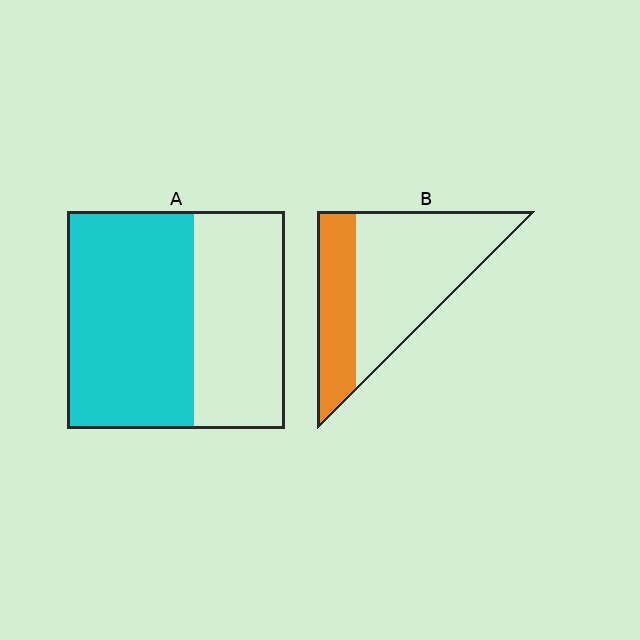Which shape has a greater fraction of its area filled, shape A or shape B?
Shape A.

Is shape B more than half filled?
No.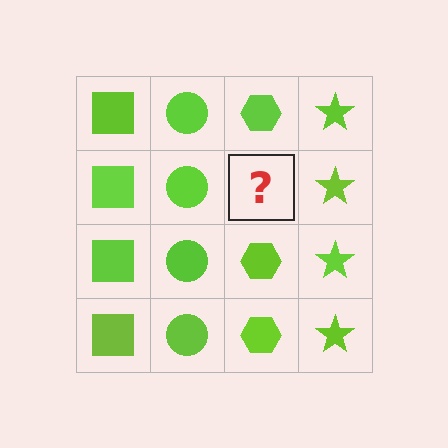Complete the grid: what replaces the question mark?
The question mark should be replaced with a lime hexagon.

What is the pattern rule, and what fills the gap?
The rule is that each column has a consistent shape. The gap should be filled with a lime hexagon.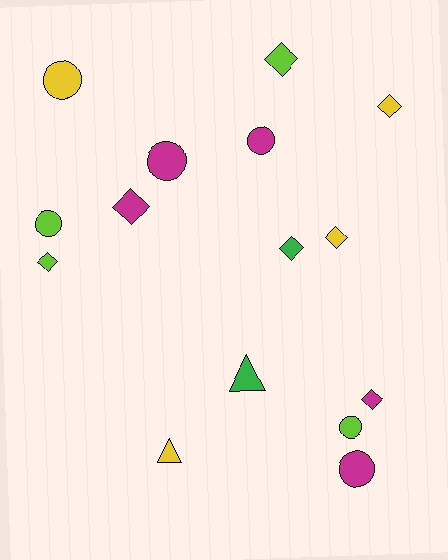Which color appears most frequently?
Magenta, with 5 objects.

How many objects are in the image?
There are 15 objects.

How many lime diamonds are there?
There are 2 lime diamonds.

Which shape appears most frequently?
Diamond, with 7 objects.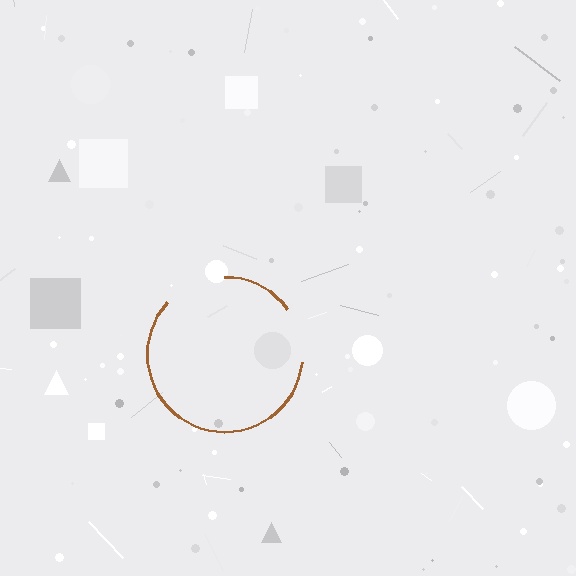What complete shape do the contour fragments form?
The contour fragments form a circle.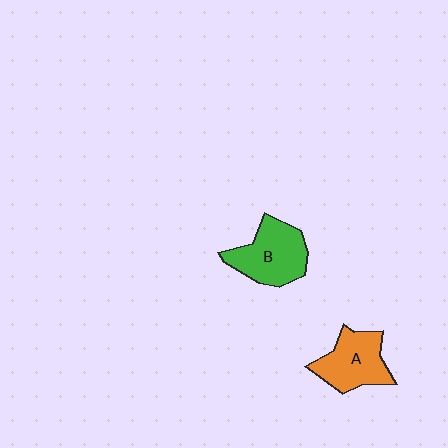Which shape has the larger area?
Shape B (green).